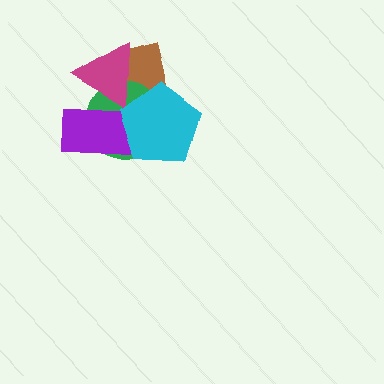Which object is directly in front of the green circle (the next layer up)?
The purple rectangle is directly in front of the green circle.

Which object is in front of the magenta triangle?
The cyan pentagon is in front of the magenta triangle.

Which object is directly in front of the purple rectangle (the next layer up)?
The magenta triangle is directly in front of the purple rectangle.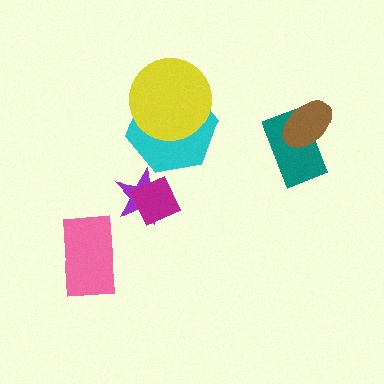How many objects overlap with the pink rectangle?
0 objects overlap with the pink rectangle.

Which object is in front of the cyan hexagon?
The yellow circle is in front of the cyan hexagon.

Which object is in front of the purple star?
The magenta diamond is in front of the purple star.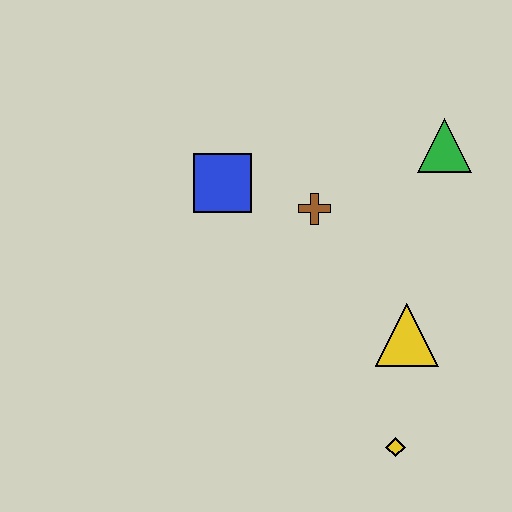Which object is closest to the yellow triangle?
The yellow diamond is closest to the yellow triangle.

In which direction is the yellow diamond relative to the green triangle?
The yellow diamond is below the green triangle.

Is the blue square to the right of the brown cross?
No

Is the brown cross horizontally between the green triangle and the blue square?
Yes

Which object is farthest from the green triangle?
The yellow diamond is farthest from the green triangle.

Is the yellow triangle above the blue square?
No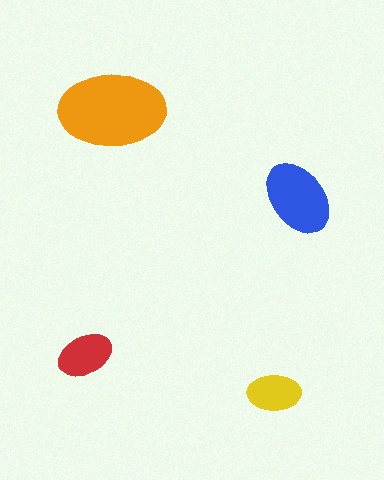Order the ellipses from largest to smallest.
the orange one, the blue one, the red one, the yellow one.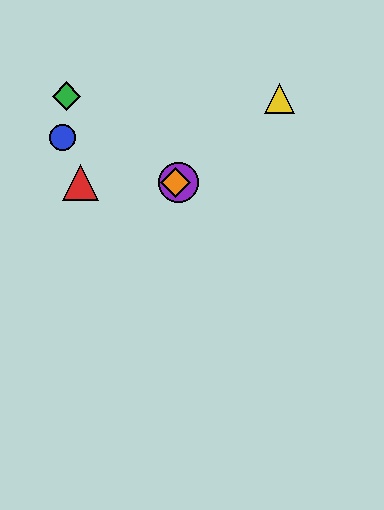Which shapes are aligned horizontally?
The red triangle, the purple circle, the orange diamond are aligned horizontally.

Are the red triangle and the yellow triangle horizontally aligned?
No, the red triangle is at y≈182 and the yellow triangle is at y≈98.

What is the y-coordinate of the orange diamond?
The orange diamond is at y≈182.